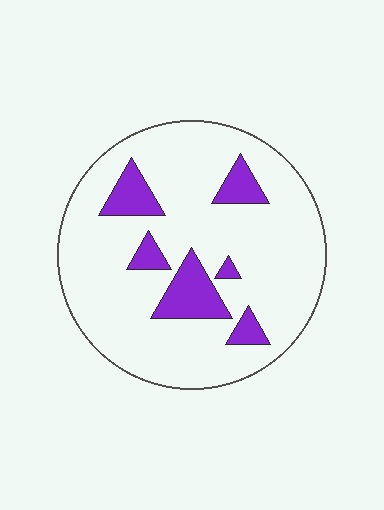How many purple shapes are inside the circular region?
6.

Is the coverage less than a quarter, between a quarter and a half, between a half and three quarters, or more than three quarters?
Less than a quarter.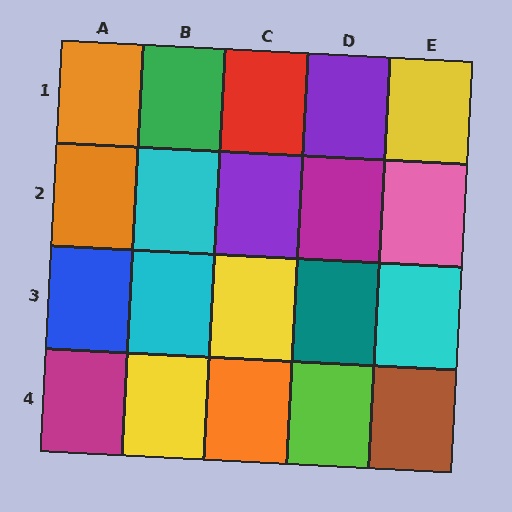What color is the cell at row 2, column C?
Purple.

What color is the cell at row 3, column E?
Cyan.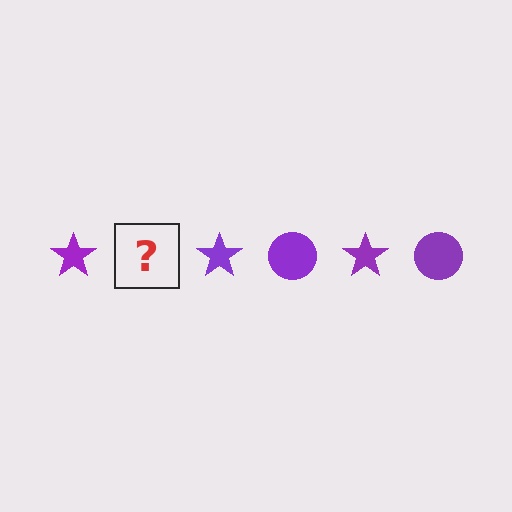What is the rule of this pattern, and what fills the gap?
The rule is that the pattern cycles through star, circle shapes in purple. The gap should be filled with a purple circle.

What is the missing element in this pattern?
The missing element is a purple circle.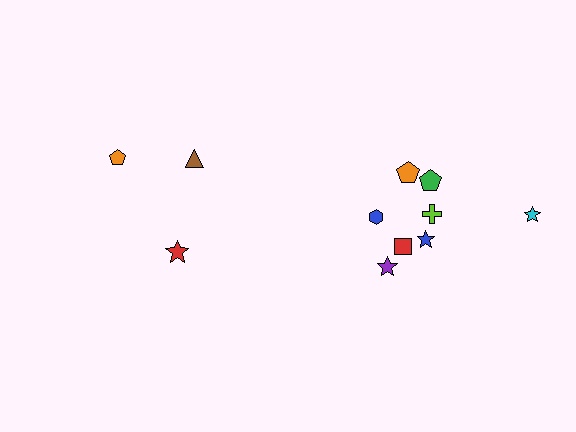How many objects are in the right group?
There are 8 objects.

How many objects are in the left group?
There are 3 objects.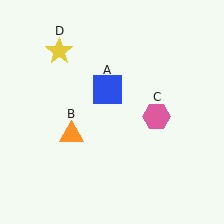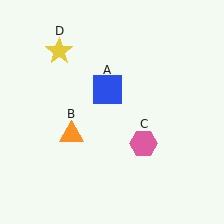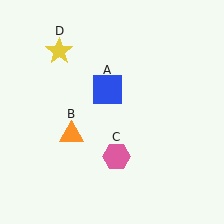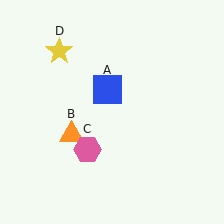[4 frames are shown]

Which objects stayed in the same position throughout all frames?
Blue square (object A) and orange triangle (object B) and yellow star (object D) remained stationary.